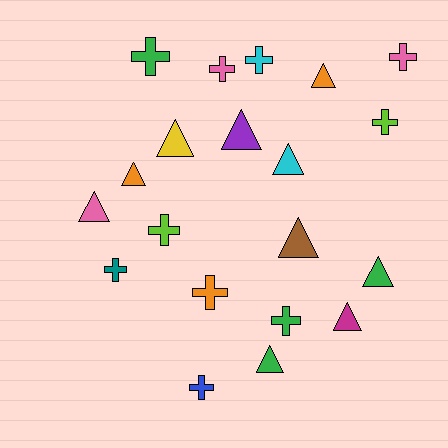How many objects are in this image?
There are 20 objects.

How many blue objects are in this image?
There is 1 blue object.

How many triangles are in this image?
There are 10 triangles.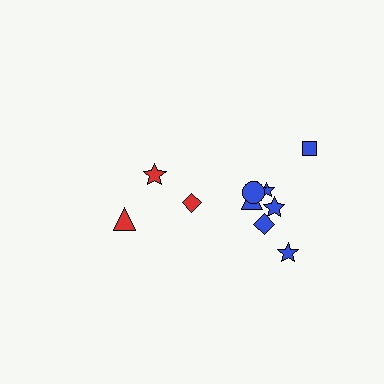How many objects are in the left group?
There are 3 objects.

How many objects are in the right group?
There are 8 objects.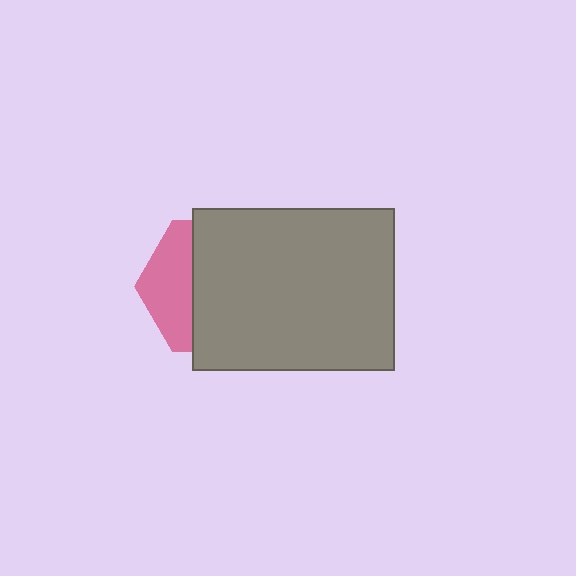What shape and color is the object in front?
The object in front is a gray rectangle.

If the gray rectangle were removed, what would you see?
You would see the complete pink hexagon.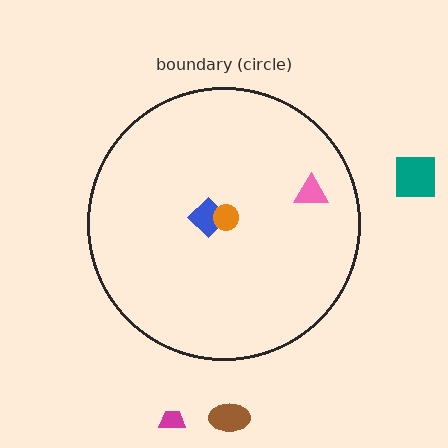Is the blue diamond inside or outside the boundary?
Inside.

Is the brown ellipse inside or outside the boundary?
Outside.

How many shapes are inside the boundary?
3 inside, 3 outside.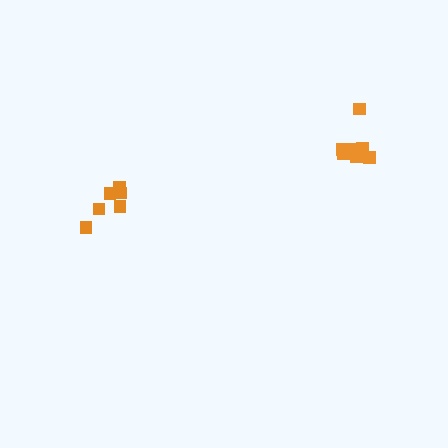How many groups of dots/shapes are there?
There are 2 groups.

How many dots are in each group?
Group 1: 8 dots, Group 2: 6 dots (14 total).